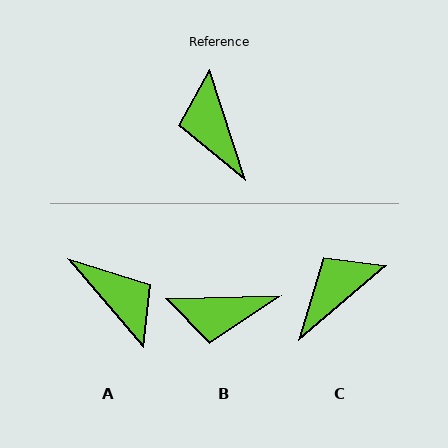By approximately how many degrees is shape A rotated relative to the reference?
Approximately 157 degrees clockwise.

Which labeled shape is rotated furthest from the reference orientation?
A, about 157 degrees away.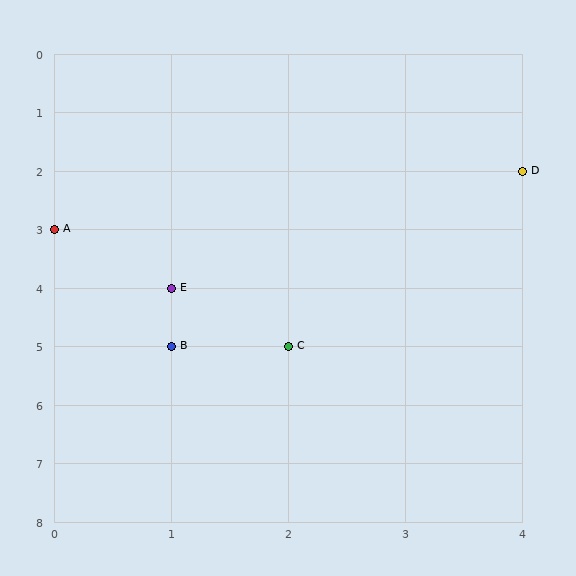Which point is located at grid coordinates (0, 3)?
Point A is at (0, 3).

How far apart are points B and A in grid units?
Points B and A are 1 column and 2 rows apart (about 2.2 grid units diagonally).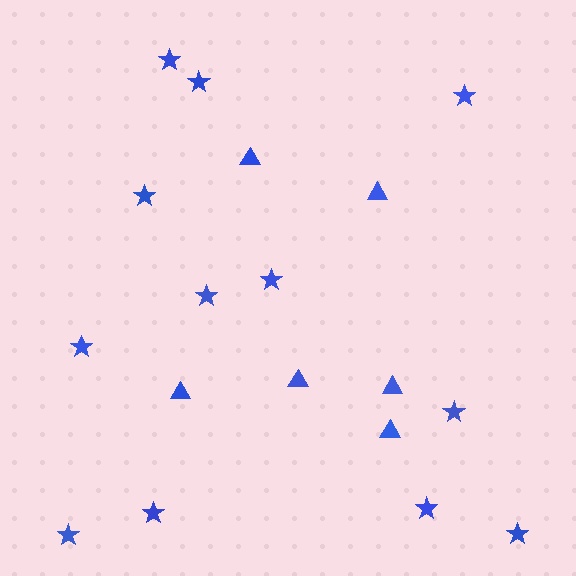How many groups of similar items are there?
There are 2 groups: one group of triangles (6) and one group of stars (12).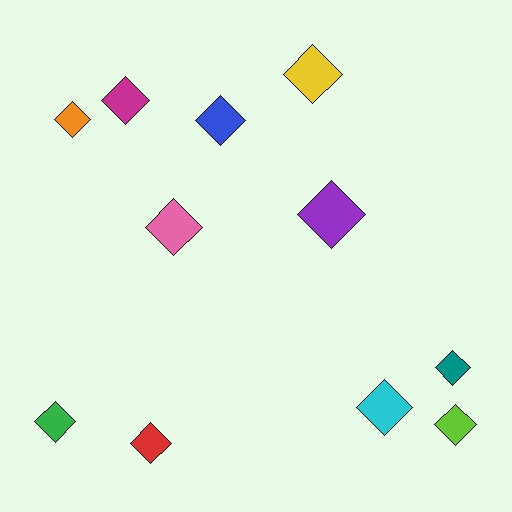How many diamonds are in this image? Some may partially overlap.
There are 11 diamonds.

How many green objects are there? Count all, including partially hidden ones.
There is 1 green object.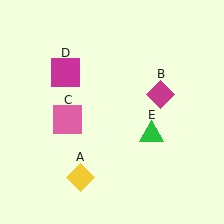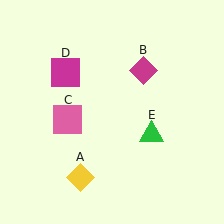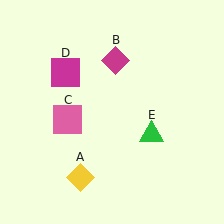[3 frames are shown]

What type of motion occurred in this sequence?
The magenta diamond (object B) rotated counterclockwise around the center of the scene.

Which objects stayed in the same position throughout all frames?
Yellow diamond (object A) and pink square (object C) and magenta square (object D) and green triangle (object E) remained stationary.